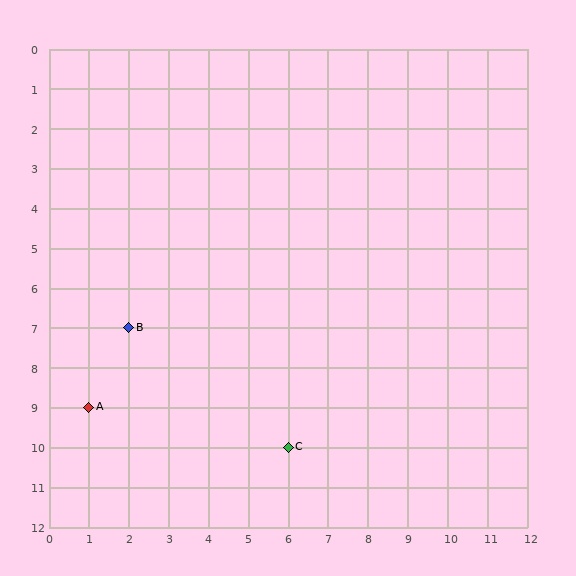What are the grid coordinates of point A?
Point A is at grid coordinates (1, 9).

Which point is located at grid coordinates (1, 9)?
Point A is at (1, 9).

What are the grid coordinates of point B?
Point B is at grid coordinates (2, 7).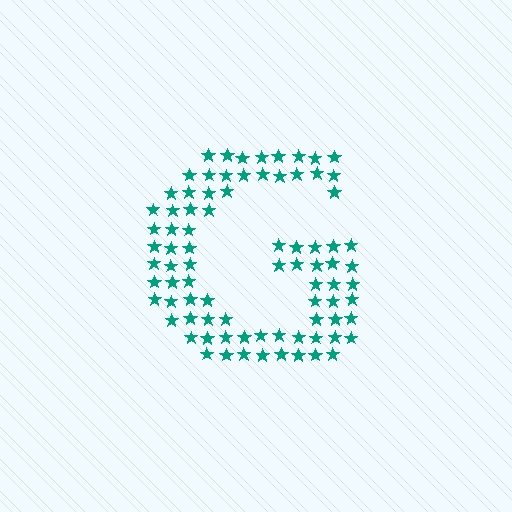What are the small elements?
The small elements are stars.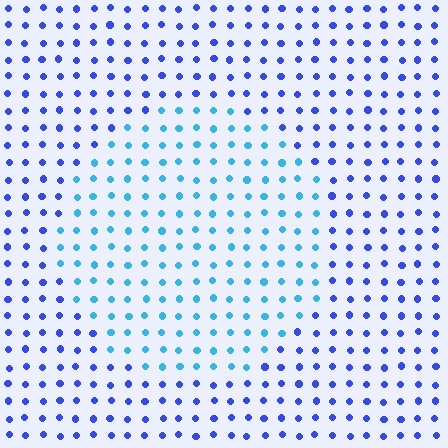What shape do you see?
I see a circle.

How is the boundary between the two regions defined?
The boundary is defined purely by a slight shift in hue (about 39 degrees). Spacing, size, and orientation are identical on both sides.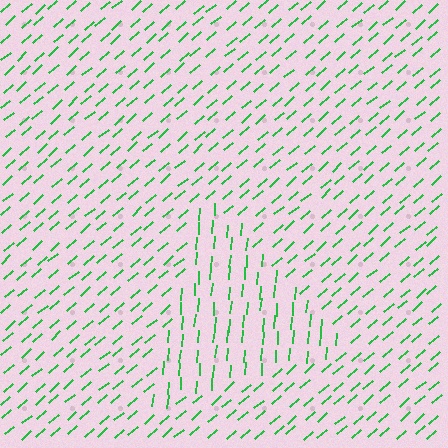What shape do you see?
I see a triangle.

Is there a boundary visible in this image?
Yes, there is a texture boundary formed by a change in line orientation.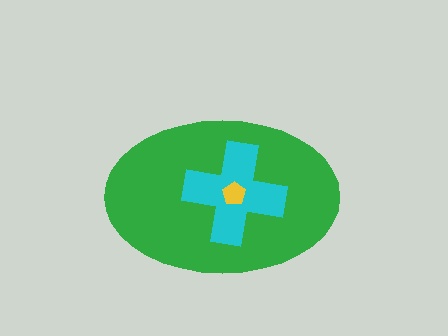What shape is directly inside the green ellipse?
The cyan cross.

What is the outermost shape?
The green ellipse.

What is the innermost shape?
The yellow pentagon.